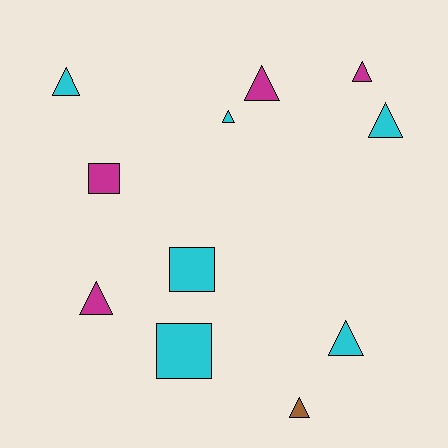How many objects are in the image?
There are 11 objects.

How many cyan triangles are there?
There are 4 cyan triangles.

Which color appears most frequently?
Cyan, with 6 objects.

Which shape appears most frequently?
Triangle, with 8 objects.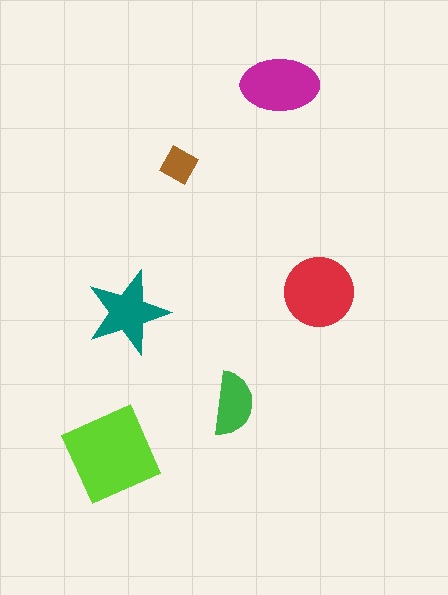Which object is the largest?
The lime square.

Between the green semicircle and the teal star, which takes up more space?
The teal star.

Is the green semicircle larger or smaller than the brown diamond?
Larger.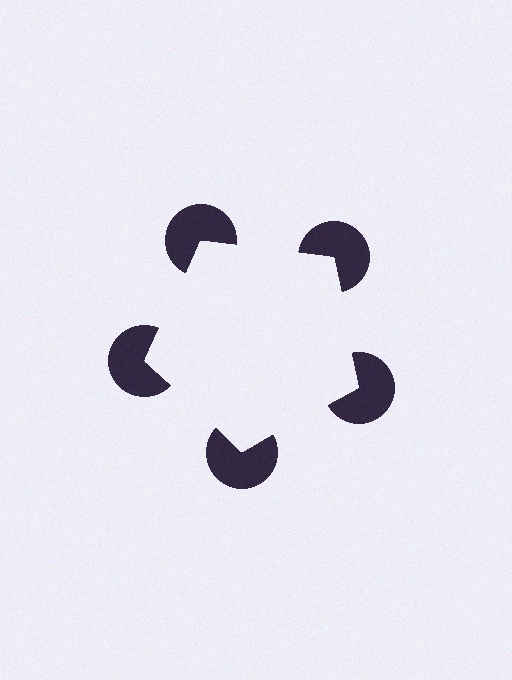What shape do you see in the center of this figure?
An illusory pentagon — its edges are inferred from the aligned wedge cuts in the pac-man discs, not physically drawn.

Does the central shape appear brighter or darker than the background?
It typically appears slightly brighter than the background, even though no actual brightness change is drawn.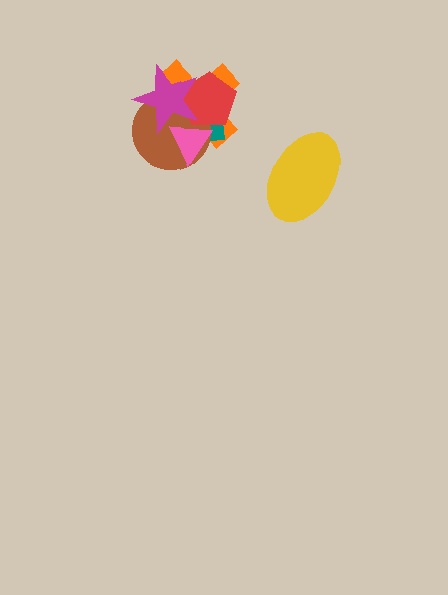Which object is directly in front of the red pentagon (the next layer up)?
The pink triangle is directly in front of the red pentagon.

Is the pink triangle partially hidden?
Yes, it is partially covered by another shape.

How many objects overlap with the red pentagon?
5 objects overlap with the red pentagon.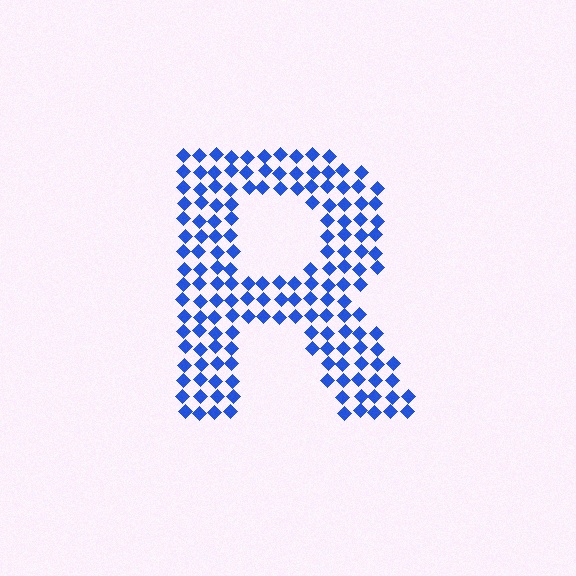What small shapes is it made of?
It is made of small diamonds.